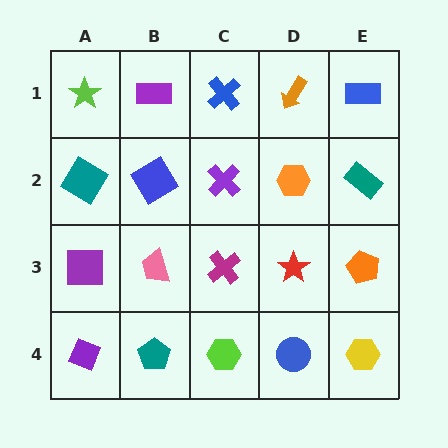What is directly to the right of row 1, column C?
An orange arrow.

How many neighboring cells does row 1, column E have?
2.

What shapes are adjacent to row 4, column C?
A magenta cross (row 3, column C), a teal pentagon (row 4, column B), a blue circle (row 4, column D).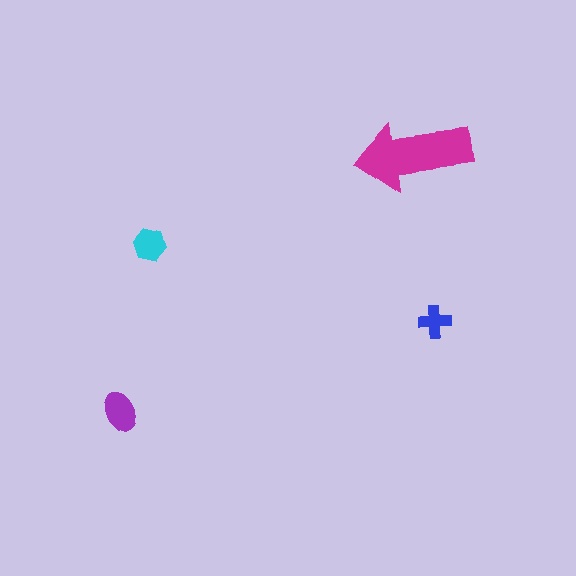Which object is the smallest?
The blue cross.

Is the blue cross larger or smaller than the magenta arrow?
Smaller.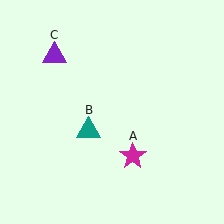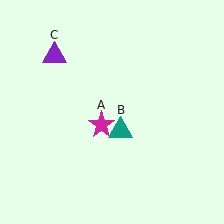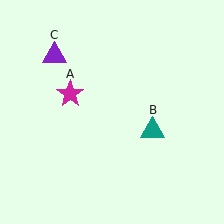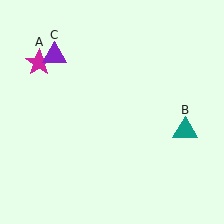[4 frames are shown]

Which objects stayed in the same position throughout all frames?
Purple triangle (object C) remained stationary.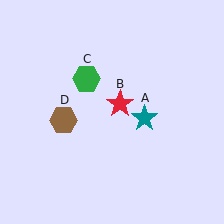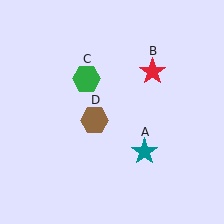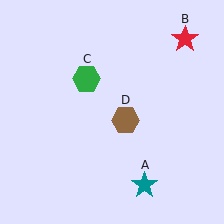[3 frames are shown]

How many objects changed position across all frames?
3 objects changed position: teal star (object A), red star (object B), brown hexagon (object D).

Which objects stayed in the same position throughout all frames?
Green hexagon (object C) remained stationary.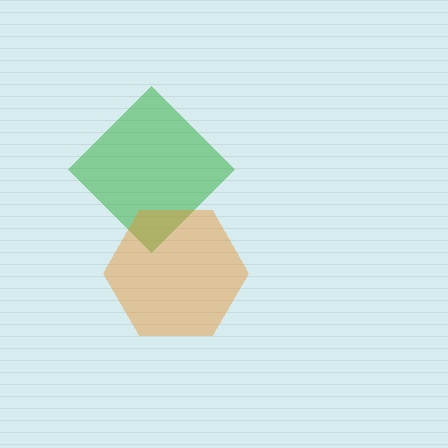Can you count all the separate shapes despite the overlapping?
Yes, there are 2 separate shapes.